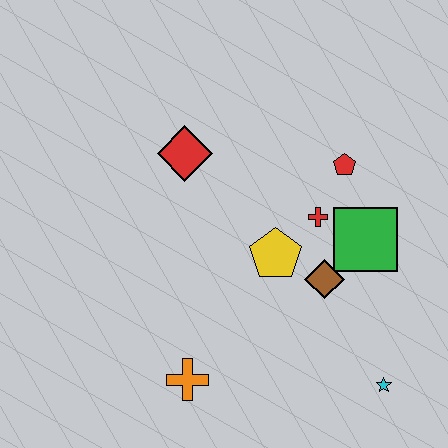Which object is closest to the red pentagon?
The red cross is closest to the red pentagon.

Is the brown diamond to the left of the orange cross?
No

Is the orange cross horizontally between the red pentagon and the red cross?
No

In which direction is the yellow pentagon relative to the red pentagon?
The yellow pentagon is below the red pentagon.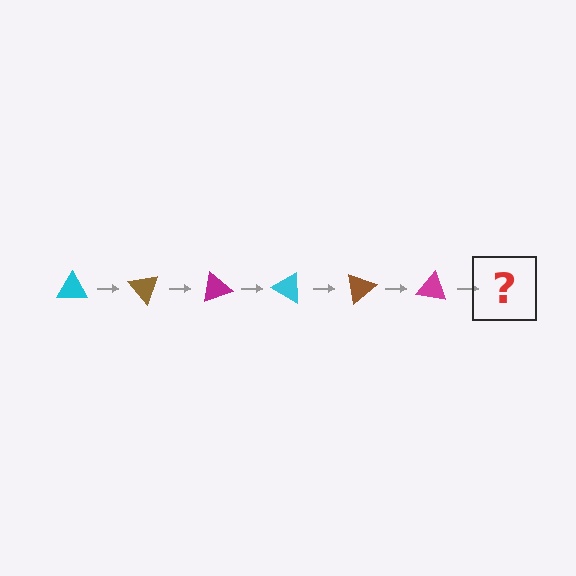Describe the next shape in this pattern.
It should be a cyan triangle, rotated 300 degrees from the start.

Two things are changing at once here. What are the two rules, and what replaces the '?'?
The two rules are that it rotates 50 degrees each step and the color cycles through cyan, brown, and magenta. The '?' should be a cyan triangle, rotated 300 degrees from the start.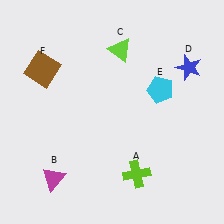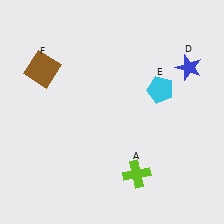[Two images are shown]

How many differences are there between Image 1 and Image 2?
There are 2 differences between the two images.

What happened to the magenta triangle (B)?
The magenta triangle (B) was removed in Image 2. It was in the bottom-left area of Image 1.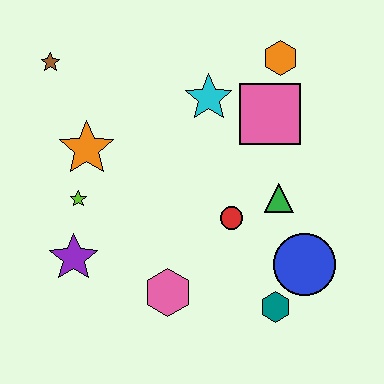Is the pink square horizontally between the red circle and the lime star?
No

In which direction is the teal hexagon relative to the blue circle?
The teal hexagon is below the blue circle.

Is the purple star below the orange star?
Yes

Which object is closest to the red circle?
The green triangle is closest to the red circle.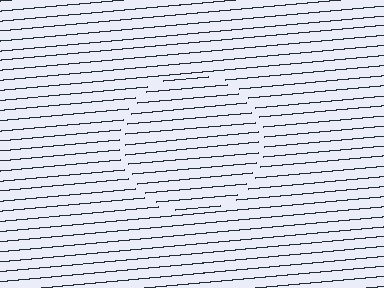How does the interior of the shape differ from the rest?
The interior of the shape contains the same grating, shifted by half a period — the contour is defined by the phase discontinuity where line-ends from the inner and outer gratings abut.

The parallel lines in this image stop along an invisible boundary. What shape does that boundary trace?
An illusory circle. The interior of the shape contains the same grating, shifted by half a period — the contour is defined by the phase discontinuity where line-ends from the inner and outer gratings abut.